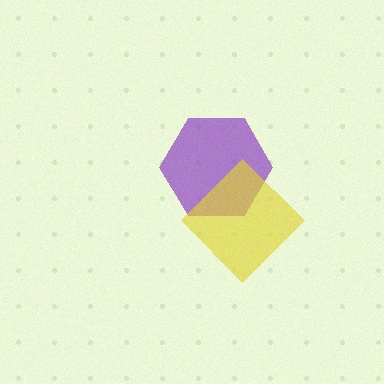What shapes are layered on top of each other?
The layered shapes are: a purple hexagon, a yellow diamond.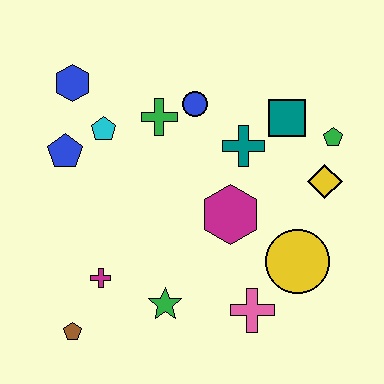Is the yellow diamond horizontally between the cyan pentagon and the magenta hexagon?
No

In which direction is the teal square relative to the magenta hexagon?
The teal square is above the magenta hexagon.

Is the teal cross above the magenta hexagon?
Yes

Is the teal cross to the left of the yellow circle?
Yes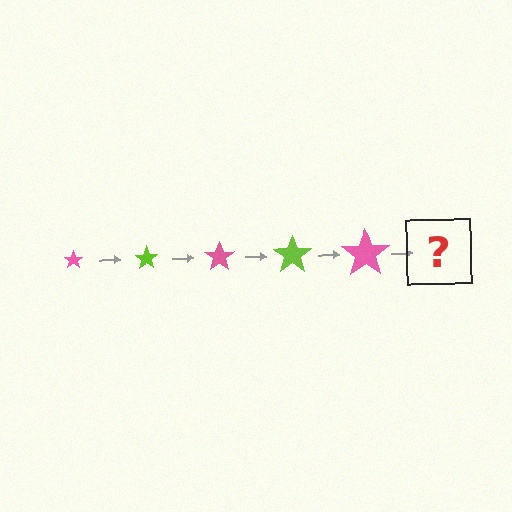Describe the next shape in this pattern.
It should be a lime star, larger than the previous one.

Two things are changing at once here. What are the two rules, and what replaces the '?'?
The two rules are that the star grows larger each step and the color cycles through pink and lime. The '?' should be a lime star, larger than the previous one.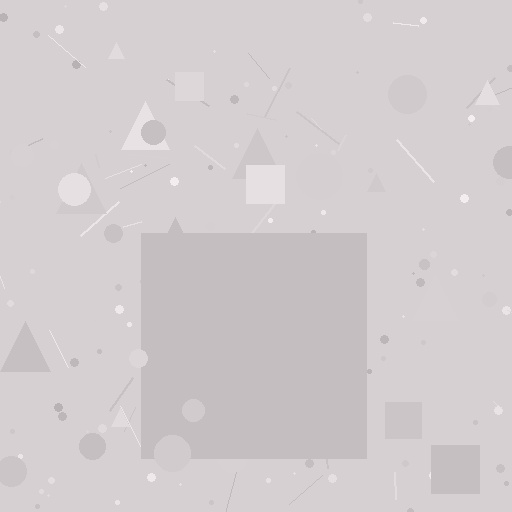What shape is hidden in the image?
A square is hidden in the image.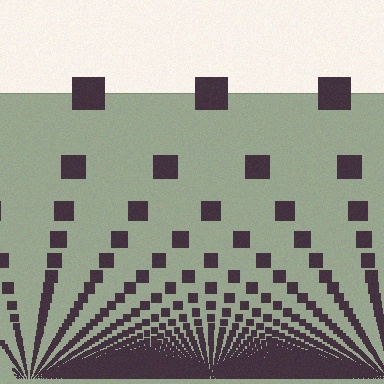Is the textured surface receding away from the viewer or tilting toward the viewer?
The surface appears to tilt toward the viewer. Texture elements get larger and sparser toward the top.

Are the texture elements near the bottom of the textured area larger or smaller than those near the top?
Smaller. The gradient is inverted — elements near the bottom are smaller and denser.